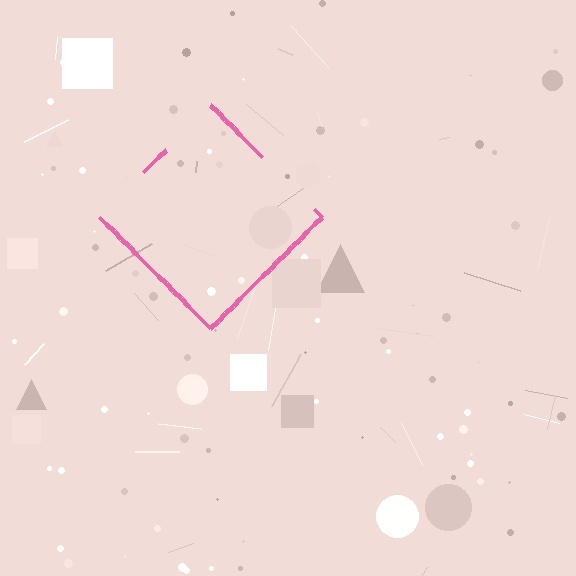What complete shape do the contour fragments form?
The contour fragments form a diamond.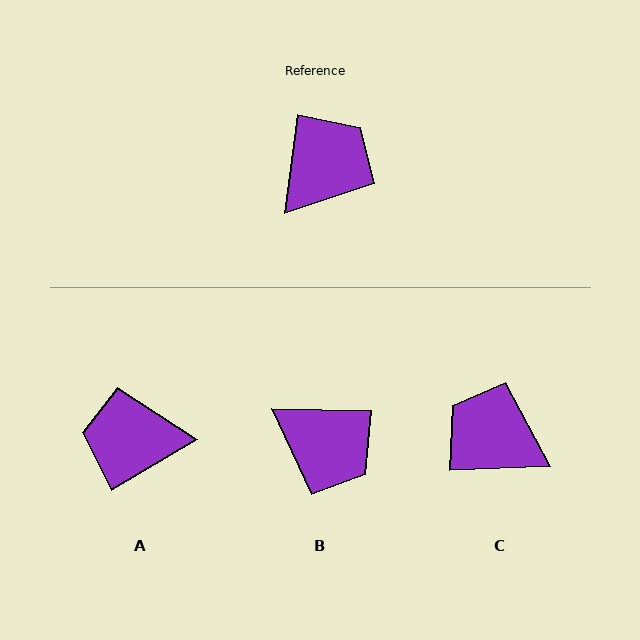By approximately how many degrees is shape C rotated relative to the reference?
Approximately 99 degrees counter-clockwise.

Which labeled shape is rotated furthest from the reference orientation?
A, about 128 degrees away.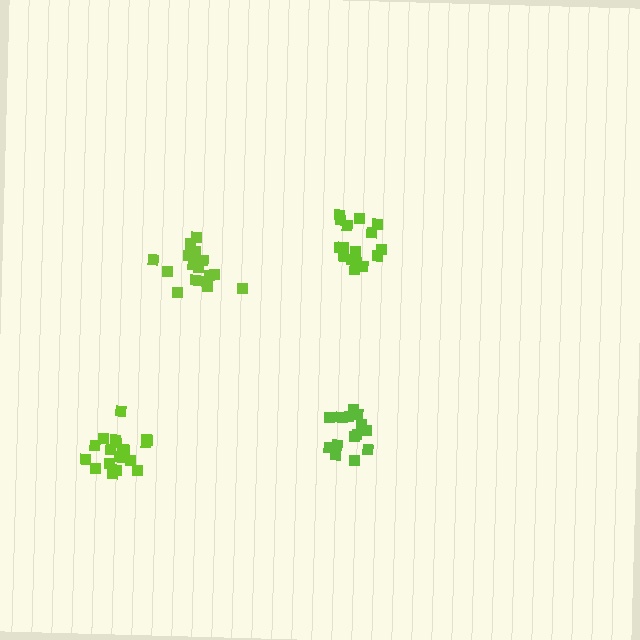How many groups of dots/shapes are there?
There are 4 groups.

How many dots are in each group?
Group 1: 20 dots, Group 2: 17 dots, Group 3: 15 dots, Group 4: 18 dots (70 total).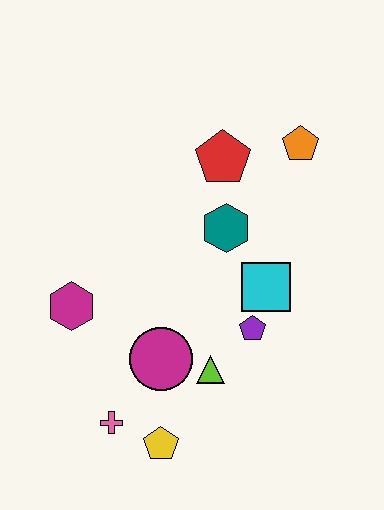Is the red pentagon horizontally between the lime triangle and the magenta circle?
No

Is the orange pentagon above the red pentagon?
Yes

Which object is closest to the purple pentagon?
The cyan square is closest to the purple pentagon.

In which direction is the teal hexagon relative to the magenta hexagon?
The teal hexagon is to the right of the magenta hexagon.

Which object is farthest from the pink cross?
The orange pentagon is farthest from the pink cross.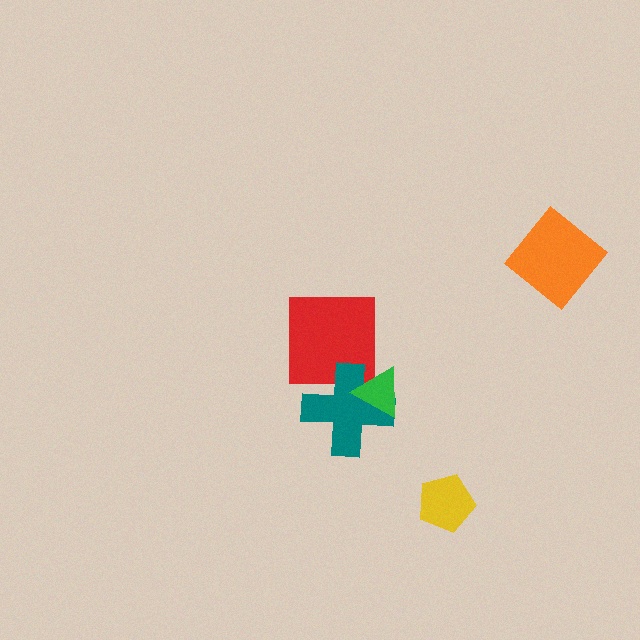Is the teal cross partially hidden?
Yes, it is partially covered by another shape.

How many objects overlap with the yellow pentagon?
0 objects overlap with the yellow pentagon.